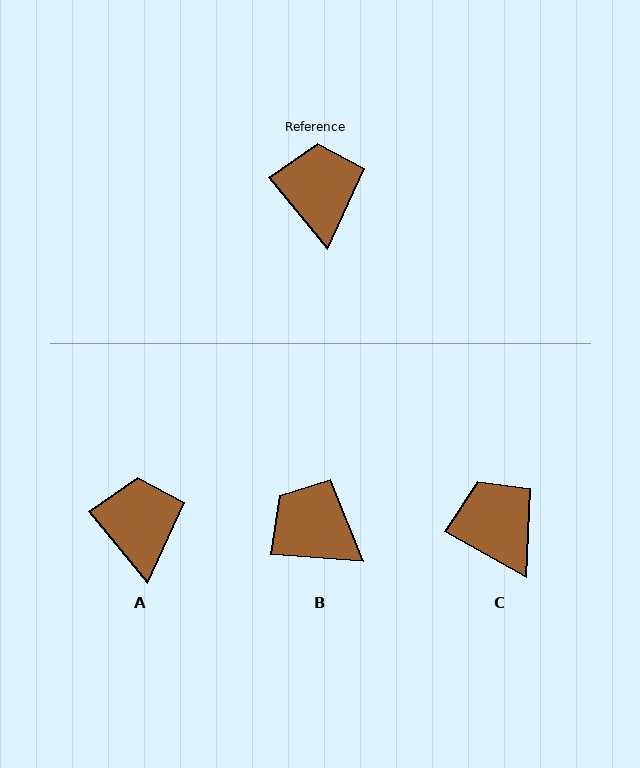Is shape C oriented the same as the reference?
No, it is off by about 22 degrees.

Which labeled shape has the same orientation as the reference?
A.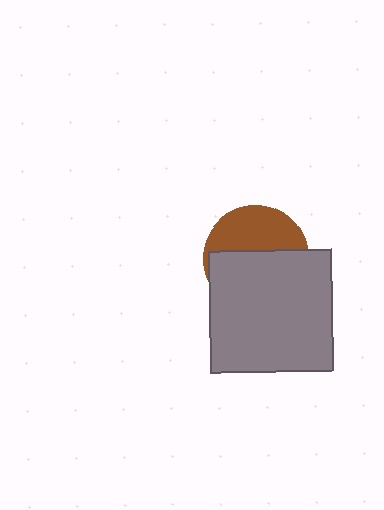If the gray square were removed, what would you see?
You would see the complete brown circle.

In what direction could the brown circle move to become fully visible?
The brown circle could move up. That would shift it out from behind the gray square entirely.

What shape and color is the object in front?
The object in front is a gray square.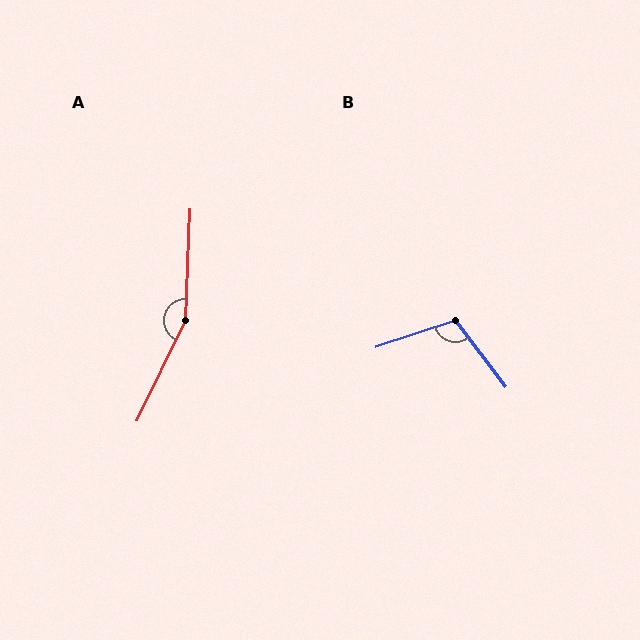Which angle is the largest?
A, at approximately 156 degrees.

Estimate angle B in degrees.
Approximately 109 degrees.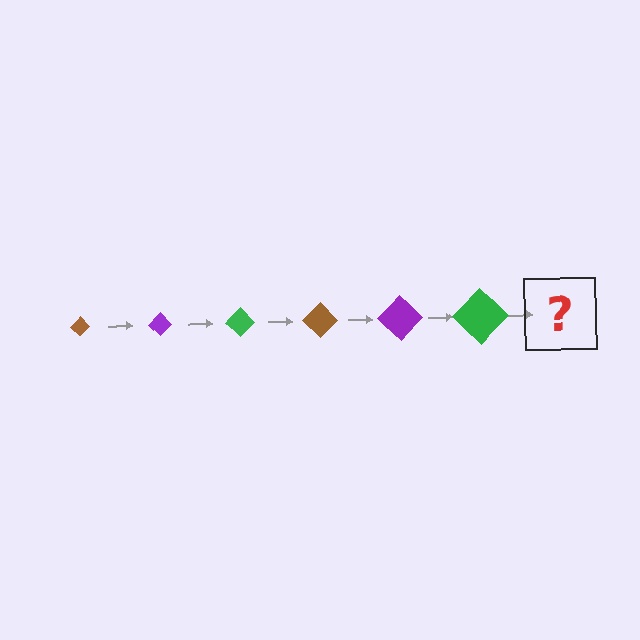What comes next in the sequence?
The next element should be a brown diamond, larger than the previous one.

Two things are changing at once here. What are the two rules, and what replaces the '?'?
The two rules are that the diamond grows larger each step and the color cycles through brown, purple, and green. The '?' should be a brown diamond, larger than the previous one.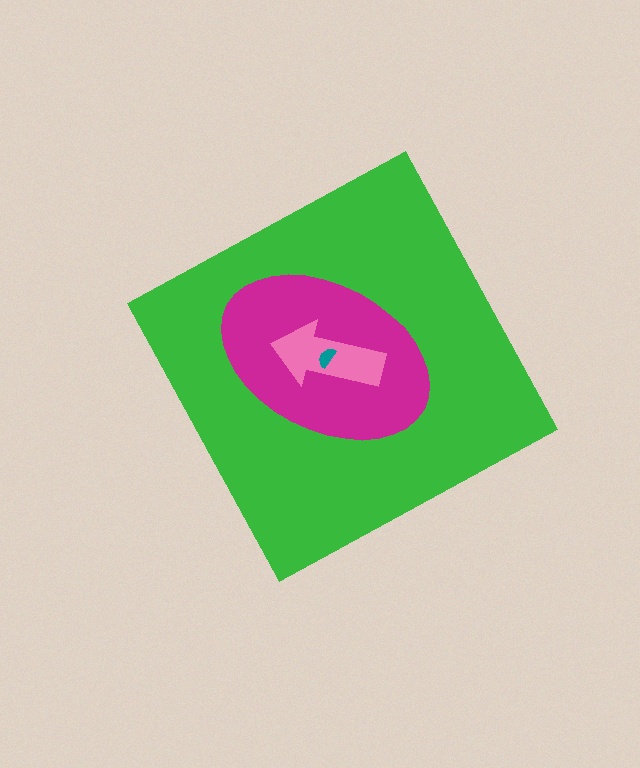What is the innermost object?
The teal semicircle.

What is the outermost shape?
The green diamond.